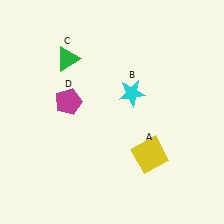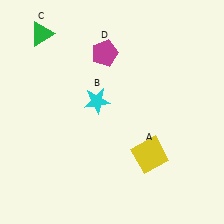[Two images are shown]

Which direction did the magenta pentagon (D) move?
The magenta pentagon (D) moved up.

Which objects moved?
The objects that moved are: the cyan star (B), the green triangle (C), the magenta pentagon (D).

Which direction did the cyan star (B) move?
The cyan star (B) moved left.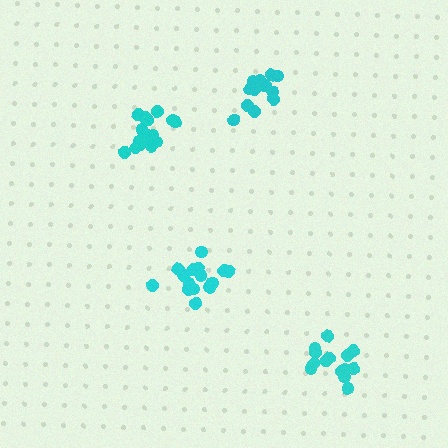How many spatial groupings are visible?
There are 4 spatial groupings.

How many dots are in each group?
Group 1: 15 dots, Group 2: 12 dots, Group 3: 15 dots, Group 4: 14 dots (56 total).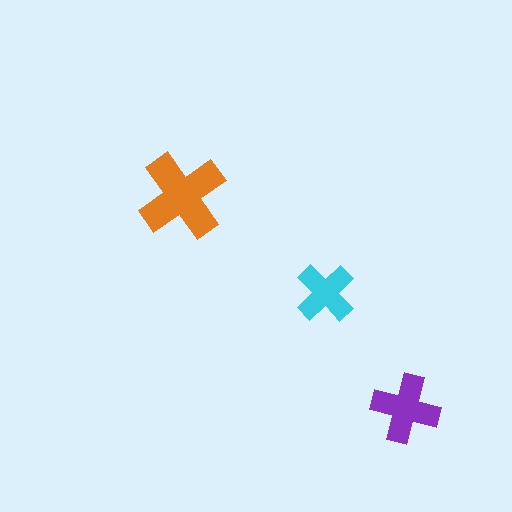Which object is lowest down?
The purple cross is bottommost.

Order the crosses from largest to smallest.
the orange one, the purple one, the cyan one.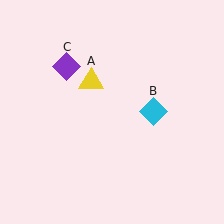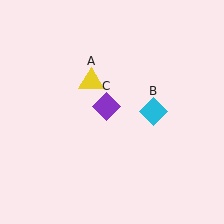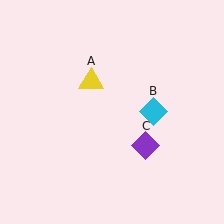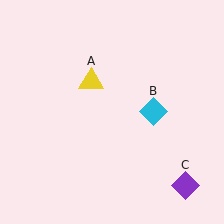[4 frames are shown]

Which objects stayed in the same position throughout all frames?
Yellow triangle (object A) and cyan diamond (object B) remained stationary.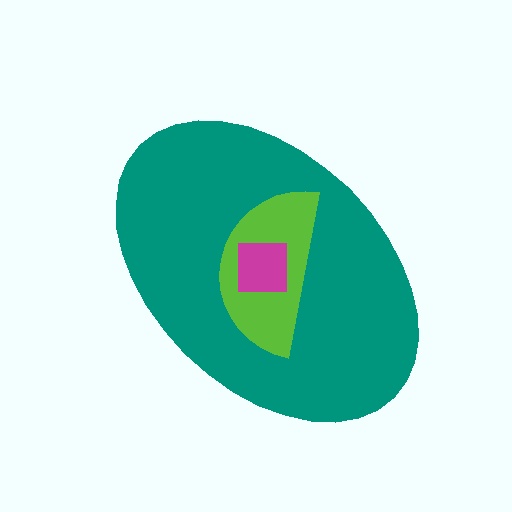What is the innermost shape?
The magenta square.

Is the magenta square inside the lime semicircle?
Yes.